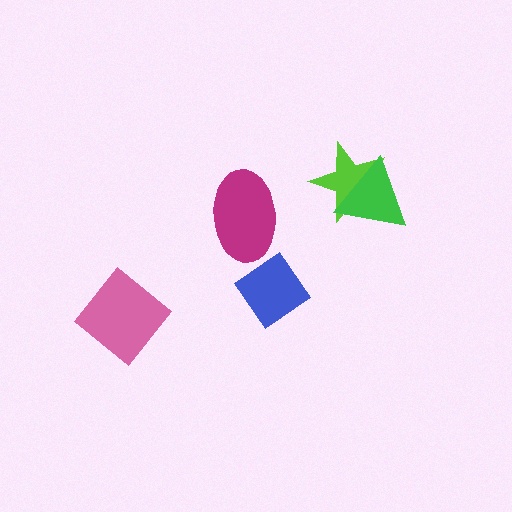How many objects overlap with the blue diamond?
0 objects overlap with the blue diamond.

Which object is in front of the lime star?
The green triangle is in front of the lime star.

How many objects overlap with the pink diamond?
0 objects overlap with the pink diamond.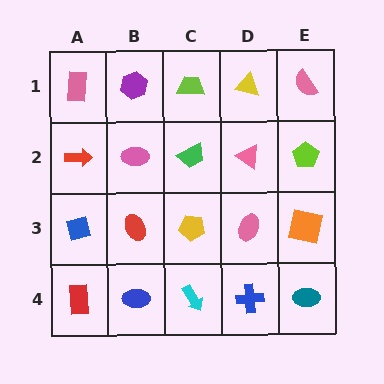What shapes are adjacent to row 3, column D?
A pink triangle (row 2, column D), a blue cross (row 4, column D), a yellow pentagon (row 3, column C), an orange square (row 3, column E).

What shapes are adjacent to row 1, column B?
A pink ellipse (row 2, column B), a pink rectangle (row 1, column A), a lime trapezoid (row 1, column C).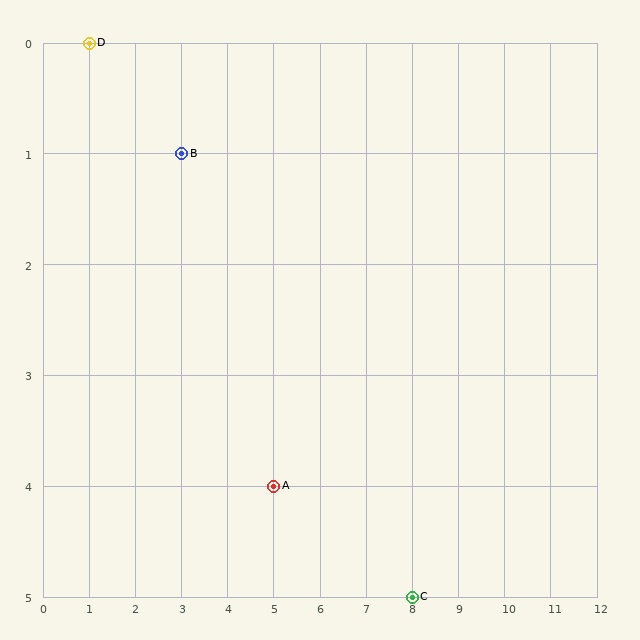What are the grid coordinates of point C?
Point C is at grid coordinates (8, 5).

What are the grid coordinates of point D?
Point D is at grid coordinates (1, 0).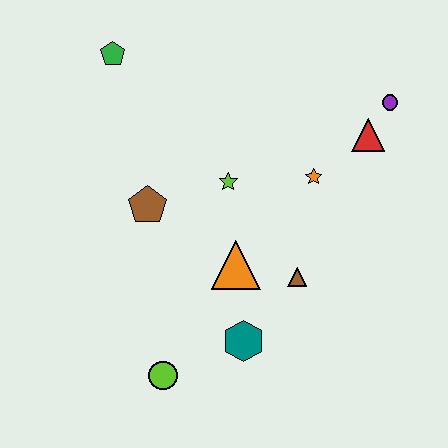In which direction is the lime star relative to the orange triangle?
The lime star is above the orange triangle.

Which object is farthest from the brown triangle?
The green pentagon is farthest from the brown triangle.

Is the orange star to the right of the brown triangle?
Yes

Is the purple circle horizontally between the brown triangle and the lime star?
No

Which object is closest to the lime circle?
The teal hexagon is closest to the lime circle.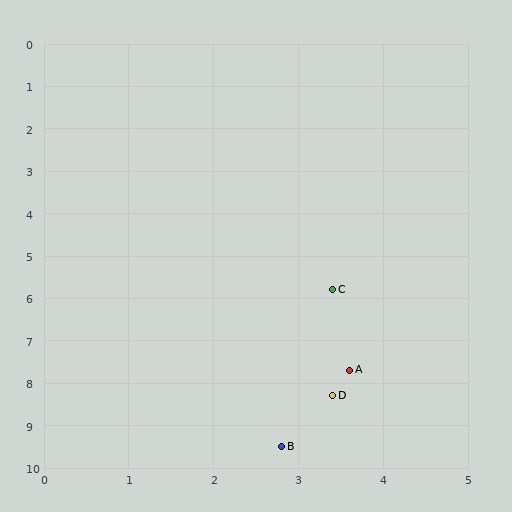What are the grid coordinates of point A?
Point A is at approximately (3.6, 7.7).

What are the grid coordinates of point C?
Point C is at approximately (3.4, 5.8).